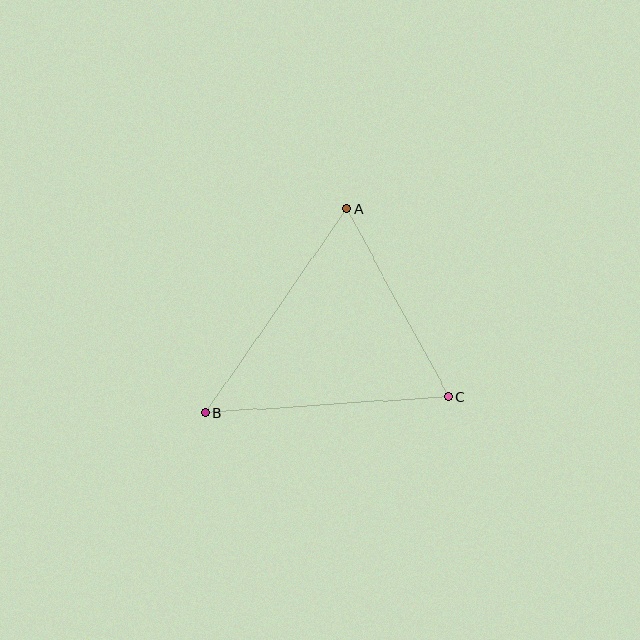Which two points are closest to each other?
Points A and C are closest to each other.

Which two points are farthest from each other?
Points A and B are farthest from each other.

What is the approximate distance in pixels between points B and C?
The distance between B and C is approximately 244 pixels.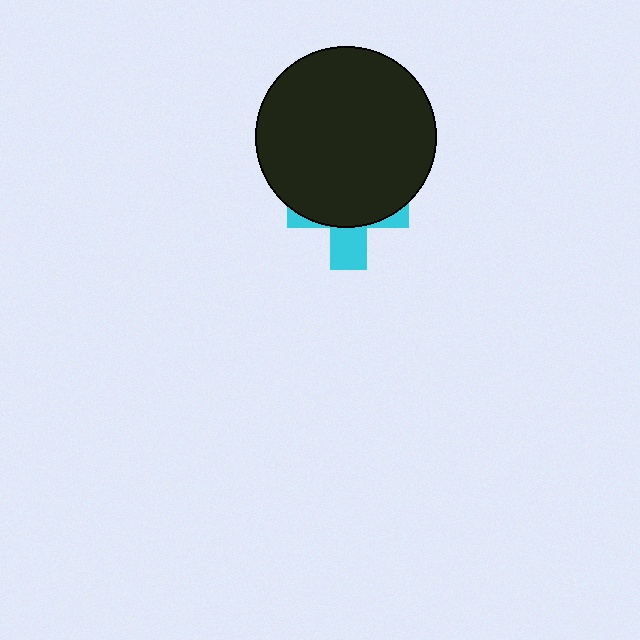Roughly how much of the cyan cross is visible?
A small part of it is visible (roughly 32%).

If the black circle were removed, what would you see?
You would see the complete cyan cross.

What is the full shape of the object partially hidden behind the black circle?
The partially hidden object is a cyan cross.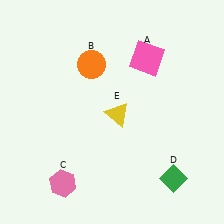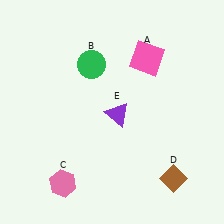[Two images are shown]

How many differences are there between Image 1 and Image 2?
There are 3 differences between the two images.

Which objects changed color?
B changed from orange to green. D changed from green to brown. E changed from yellow to purple.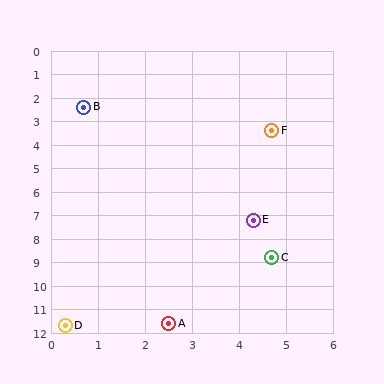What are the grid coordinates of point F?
Point F is at approximately (4.7, 3.4).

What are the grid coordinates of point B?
Point B is at approximately (0.7, 2.4).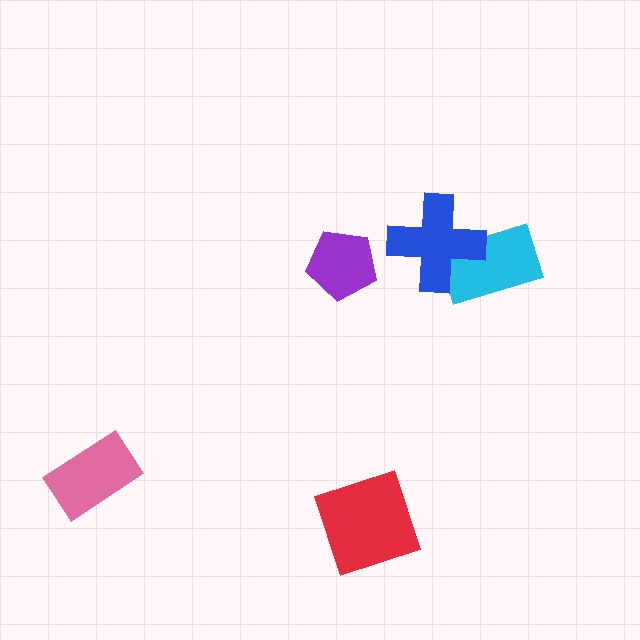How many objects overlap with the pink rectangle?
0 objects overlap with the pink rectangle.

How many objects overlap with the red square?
0 objects overlap with the red square.